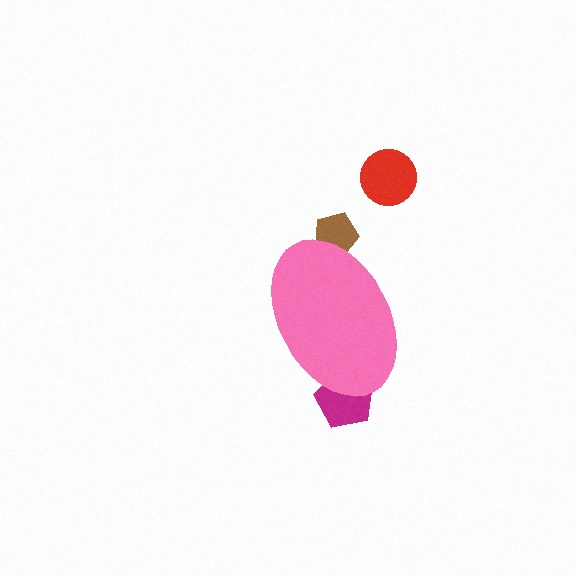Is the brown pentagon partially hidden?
Yes, the brown pentagon is partially hidden behind the pink ellipse.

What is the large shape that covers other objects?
A pink ellipse.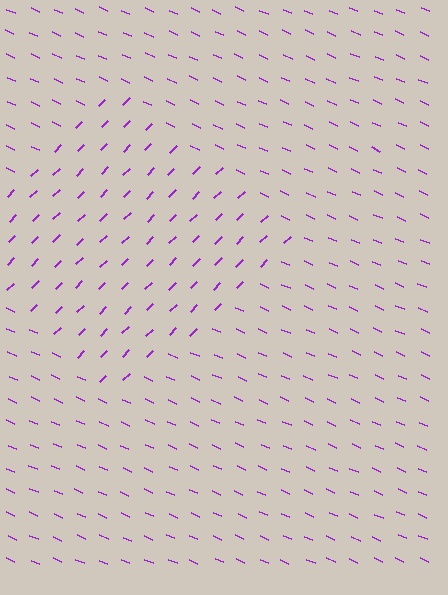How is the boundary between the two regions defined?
The boundary is defined purely by a change in line orientation (approximately 69 degrees difference). All lines are the same color and thickness.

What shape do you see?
I see a diamond.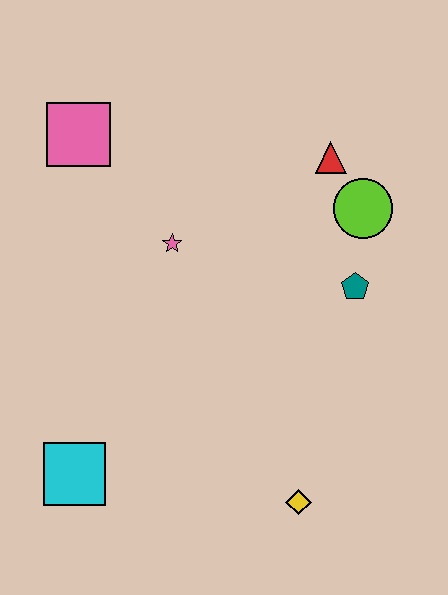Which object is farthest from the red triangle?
The cyan square is farthest from the red triangle.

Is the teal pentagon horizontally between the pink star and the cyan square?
No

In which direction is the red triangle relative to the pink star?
The red triangle is to the right of the pink star.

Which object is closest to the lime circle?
The red triangle is closest to the lime circle.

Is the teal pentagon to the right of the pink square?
Yes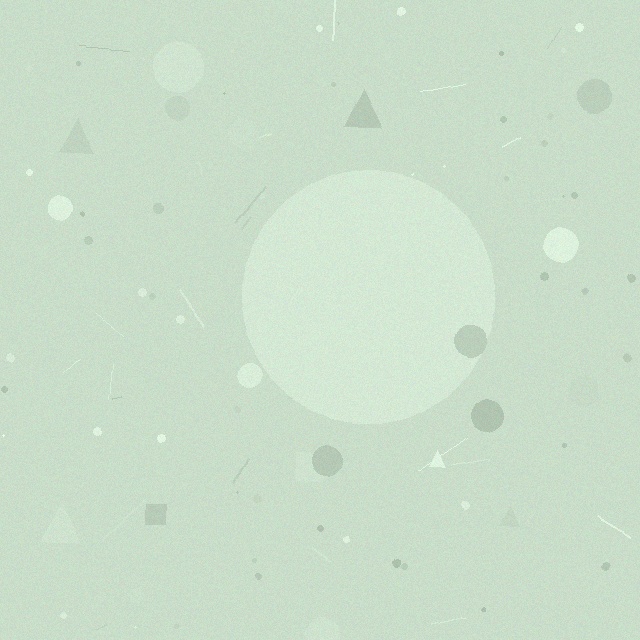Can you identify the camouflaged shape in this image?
The camouflaged shape is a circle.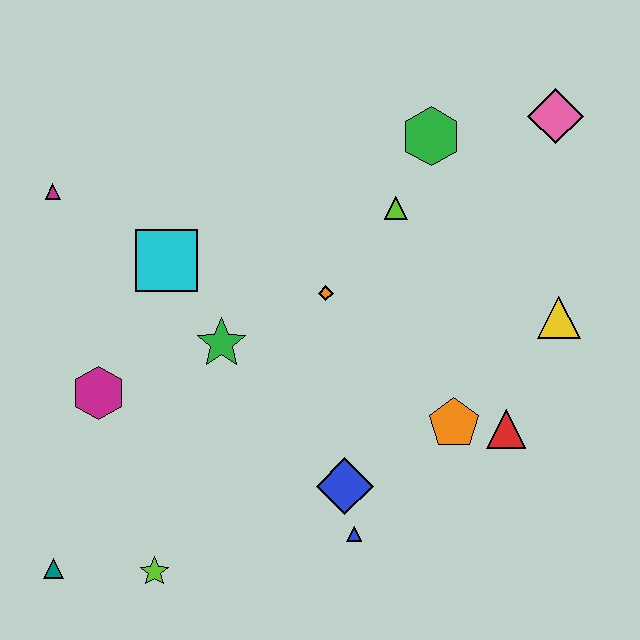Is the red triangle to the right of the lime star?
Yes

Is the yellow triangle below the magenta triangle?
Yes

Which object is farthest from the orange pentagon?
The magenta triangle is farthest from the orange pentagon.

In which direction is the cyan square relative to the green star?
The cyan square is above the green star.